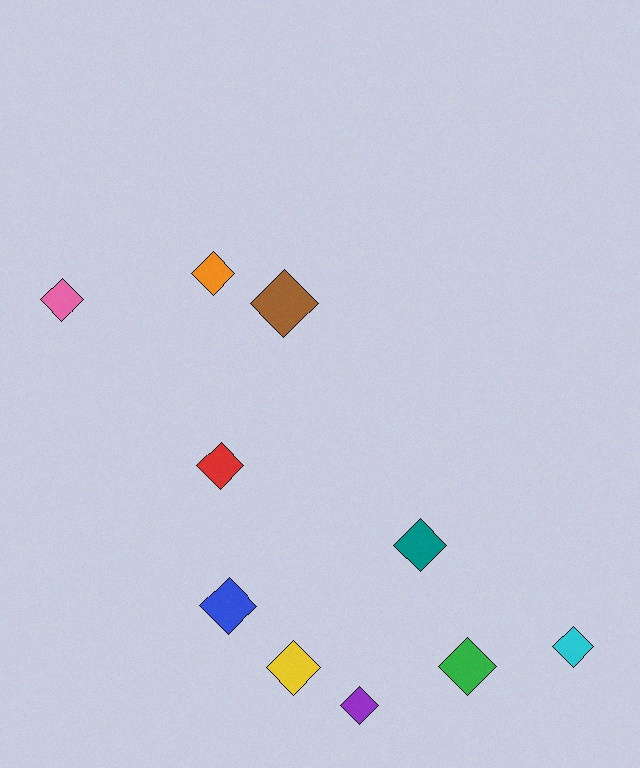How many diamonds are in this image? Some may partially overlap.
There are 10 diamonds.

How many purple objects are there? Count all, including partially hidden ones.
There is 1 purple object.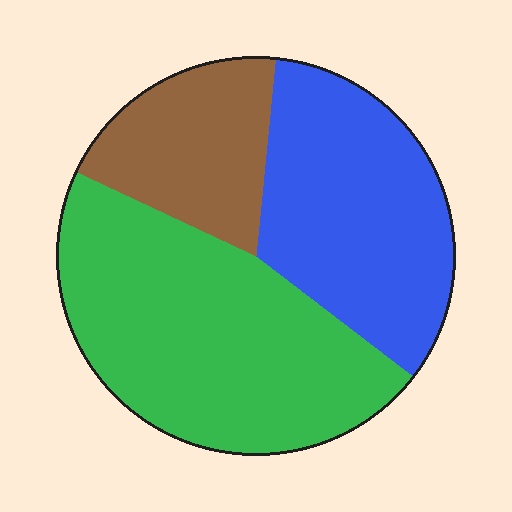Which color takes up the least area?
Brown, at roughly 20%.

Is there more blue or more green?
Green.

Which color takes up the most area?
Green, at roughly 45%.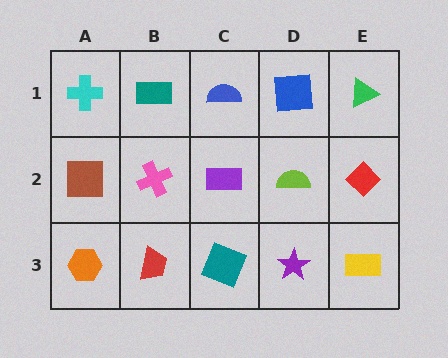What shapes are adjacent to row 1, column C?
A purple rectangle (row 2, column C), a teal rectangle (row 1, column B), a blue square (row 1, column D).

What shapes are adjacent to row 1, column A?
A brown square (row 2, column A), a teal rectangle (row 1, column B).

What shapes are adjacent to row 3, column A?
A brown square (row 2, column A), a red trapezoid (row 3, column B).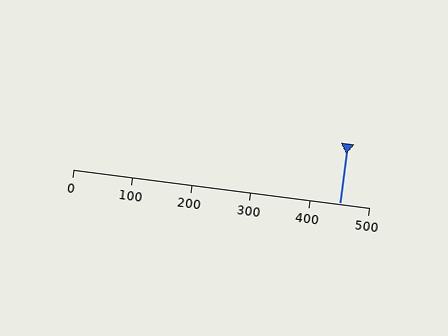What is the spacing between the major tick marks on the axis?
The major ticks are spaced 100 apart.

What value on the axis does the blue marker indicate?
The marker indicates approximately 450.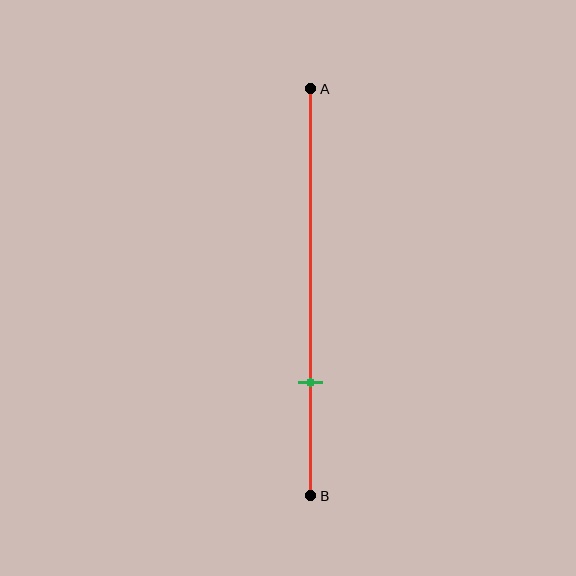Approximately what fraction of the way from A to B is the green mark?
The green mark is approximately 70% of the way from A to B.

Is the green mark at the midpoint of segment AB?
No, the mark is at about 70% from A, not at the 50% midpoint.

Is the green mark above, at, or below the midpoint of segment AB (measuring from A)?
The green mark is below the midpoint of segment AB.